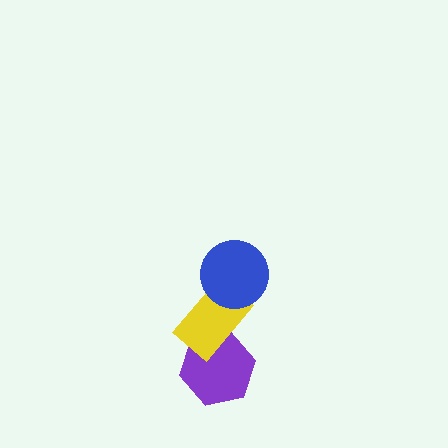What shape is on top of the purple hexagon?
The yellow rectangle is on top of the purple hexagon.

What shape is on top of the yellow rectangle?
The blue circle is on top of the yellow rectangle.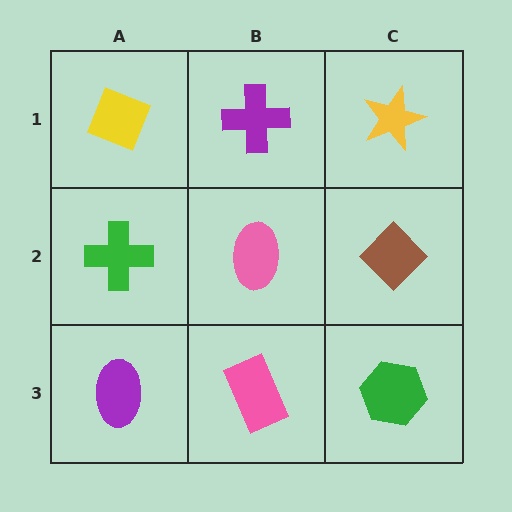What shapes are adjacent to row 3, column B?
A pink ellipse (row 2, column B), a purple ellipse (row 3, column A), a green hexagon (row 3, column C).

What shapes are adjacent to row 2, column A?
A yellow diamond (row 1, column A), a purple ellipse (row 3, column A), a pink ellipse (row 2, column B).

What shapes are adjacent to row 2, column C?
A yellow star (row 1, column C), a green hexagon (row 3, column C), a pink ellipse (row 2, column B).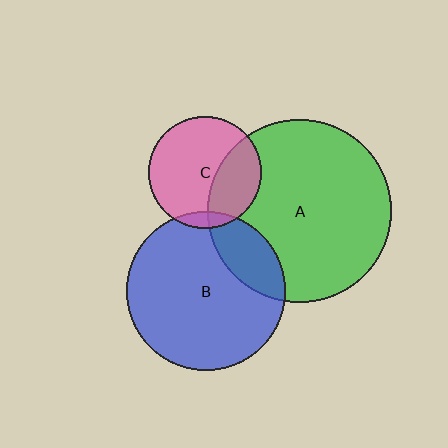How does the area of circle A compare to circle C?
Approximately 2.7 times.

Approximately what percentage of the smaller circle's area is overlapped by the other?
Approximately 20%.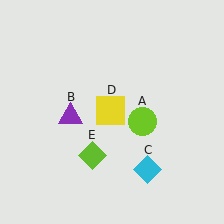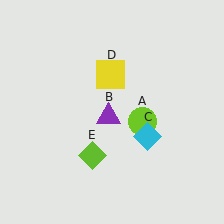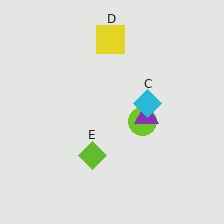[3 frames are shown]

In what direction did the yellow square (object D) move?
The yellow square (object D) moved up.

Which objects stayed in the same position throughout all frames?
Lime circle (object A) and lime diamond (object E) remained stationary.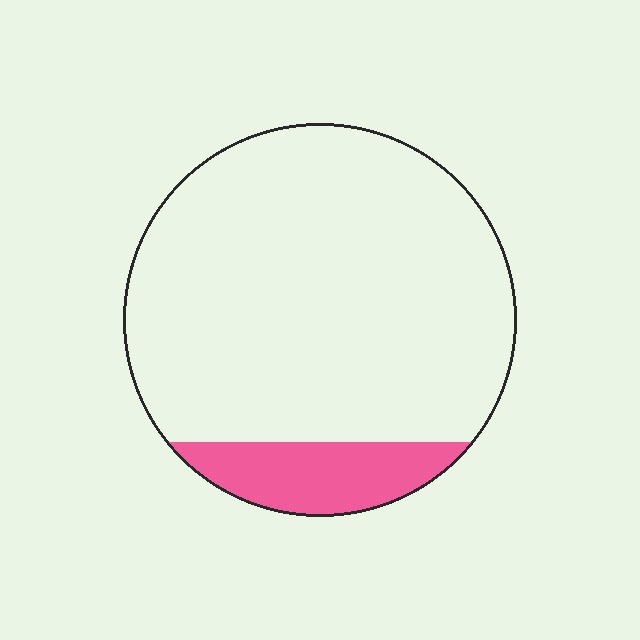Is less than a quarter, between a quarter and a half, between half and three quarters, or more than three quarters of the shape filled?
Less than a quarter.